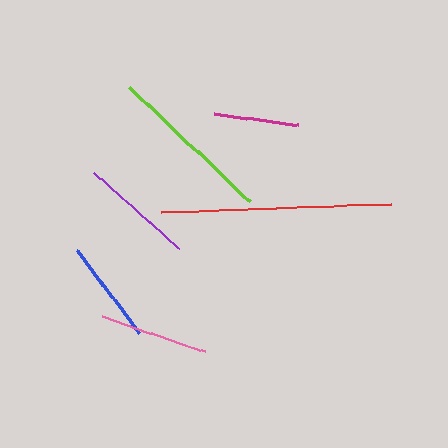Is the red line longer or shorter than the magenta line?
The red line is longer than the magenta line.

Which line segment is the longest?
The red line is the longest at approximately 230 pixels.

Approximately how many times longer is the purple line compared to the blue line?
The purple line is approximately 1.1 times the length of the blue line.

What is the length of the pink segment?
The pink segment is approximately 109 pixels long.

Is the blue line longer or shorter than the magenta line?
The blue line is longer than the magenta line.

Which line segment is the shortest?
The magenta line is the shortest at approximately 85 pixels.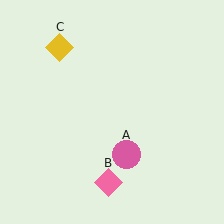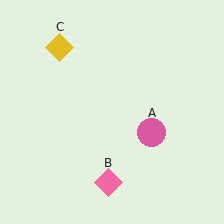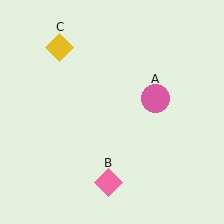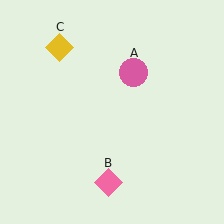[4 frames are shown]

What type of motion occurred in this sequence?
The pink circle (object A) rotated counterclockwise around the center of the scene.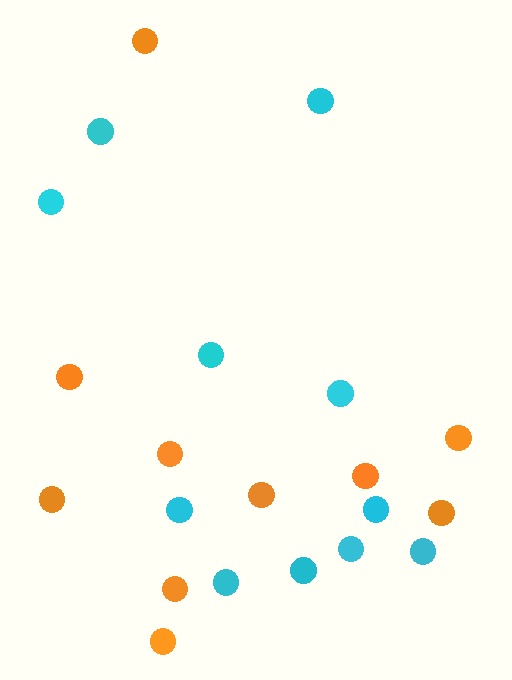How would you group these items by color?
There are 2 groups: one group of cyan circles (11) and one group of orange circles (10).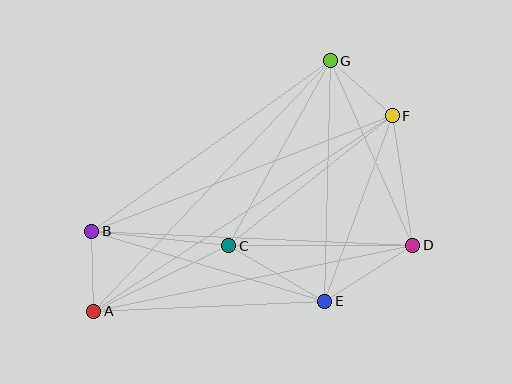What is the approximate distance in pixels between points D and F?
The distance between D and F is approximately 131 pixels.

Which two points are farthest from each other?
Points A and F are farthest from each other.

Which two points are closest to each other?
Points A and B are closest to each other.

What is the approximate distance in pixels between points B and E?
The distance between B and E is approximately 243 pixels.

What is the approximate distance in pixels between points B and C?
The distance between B and C is approximately 138 pixels.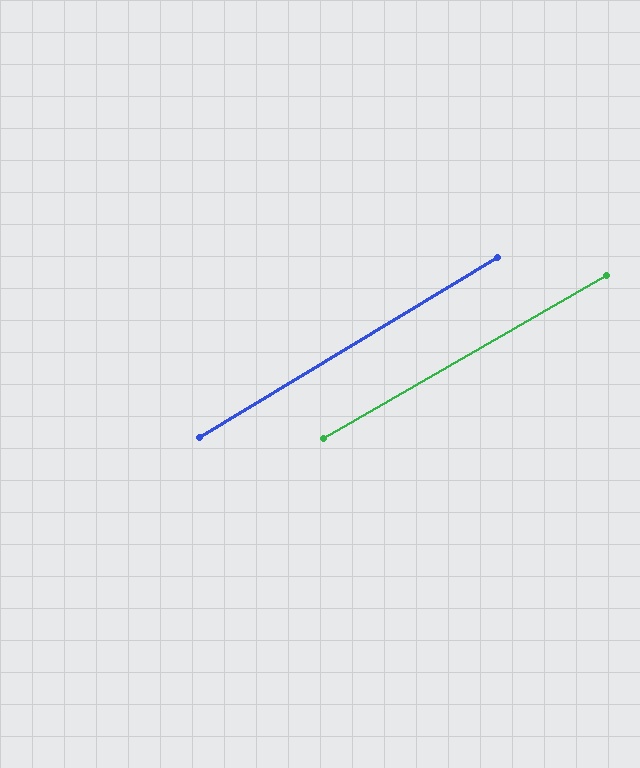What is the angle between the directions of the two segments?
Approximately 1 degree.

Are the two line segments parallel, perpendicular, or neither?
Parallel — their directions differ by only 1.2°.